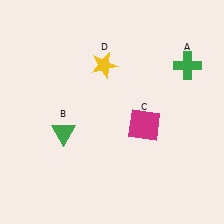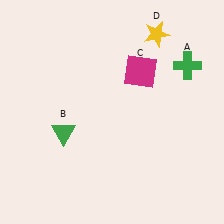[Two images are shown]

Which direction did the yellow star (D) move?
The yellow star (D) moved right.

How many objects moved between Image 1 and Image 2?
2 objects moved between the two images.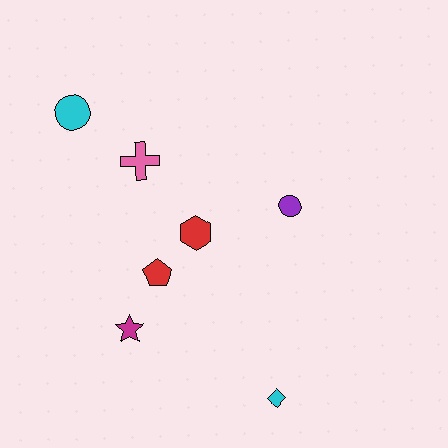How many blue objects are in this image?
There are no blue objects.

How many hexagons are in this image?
There is 1 hexagon.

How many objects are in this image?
There are 7 objects.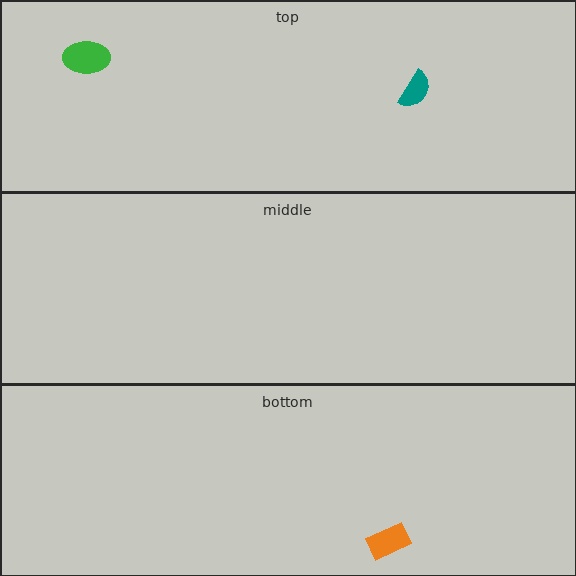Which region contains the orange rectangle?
The bottom region.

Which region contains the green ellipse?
The top region.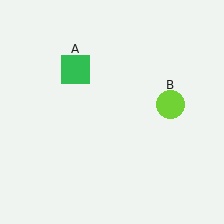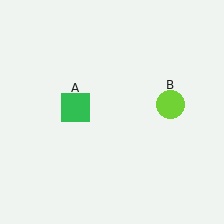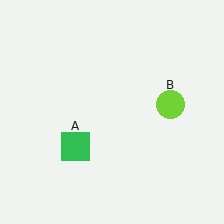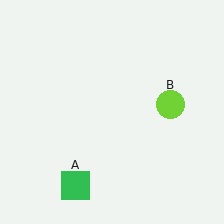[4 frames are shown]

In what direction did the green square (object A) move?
The green square (object A) moved down.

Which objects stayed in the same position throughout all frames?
Lime circle (object B) remained stationary.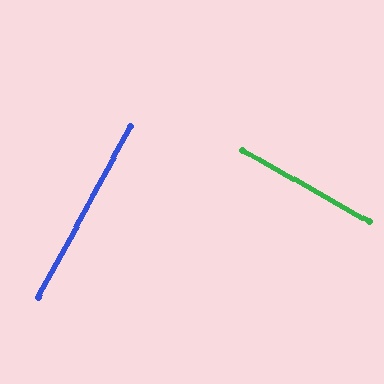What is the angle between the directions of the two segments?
Approximately 89 degrees.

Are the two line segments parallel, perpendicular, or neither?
Perpendicular — they meet at approximately 89°.